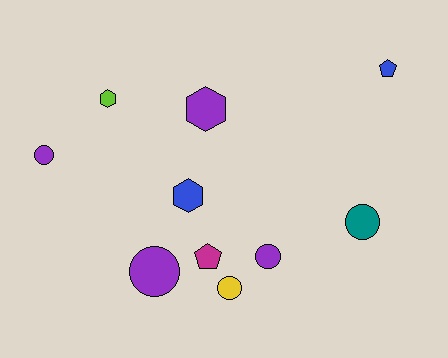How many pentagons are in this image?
There are 2 pentagons.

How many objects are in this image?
There are 10 objects.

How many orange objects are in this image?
There are no orange objects.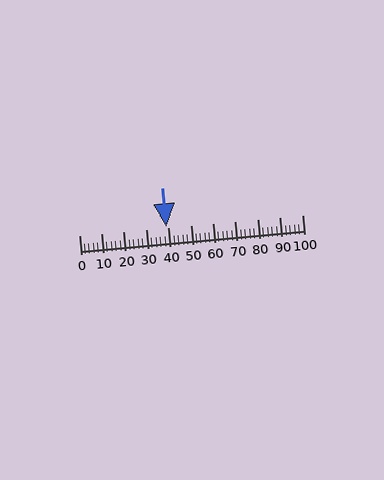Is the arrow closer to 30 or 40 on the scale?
The arrow is closer to 40.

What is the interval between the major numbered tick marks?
The major tick marks are spaced 10 units apart.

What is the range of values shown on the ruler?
The ruler shows values from 0 to 100.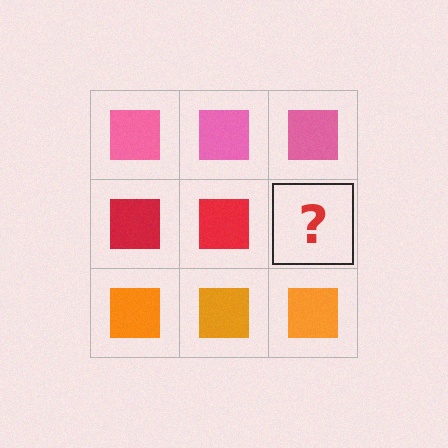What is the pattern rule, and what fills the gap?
The rule is that each row has a consistent color. The gap should be filled with a red square.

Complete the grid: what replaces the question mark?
The question mark should be replaced with a red square.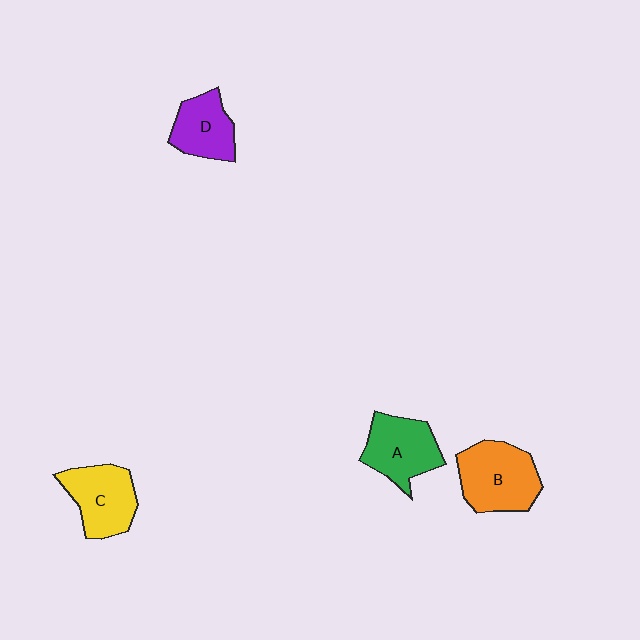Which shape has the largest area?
Shape B (orange).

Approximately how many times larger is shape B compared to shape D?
Approximately 1.4 times.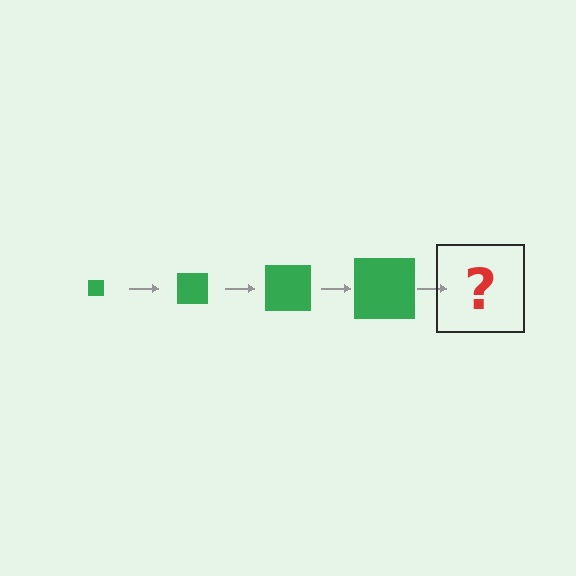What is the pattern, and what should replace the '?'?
The pattern is that the square gets progressively larger each step. The '?' should be a green square, larger than the previous one.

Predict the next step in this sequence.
The next step is a green square, larger than the previous one.